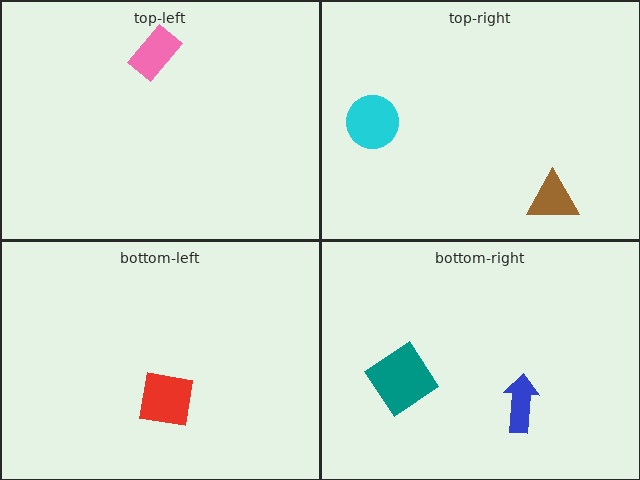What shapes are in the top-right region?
The cyan circle, the brown triangle.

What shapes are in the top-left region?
The pink rectangle.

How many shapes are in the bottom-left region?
1.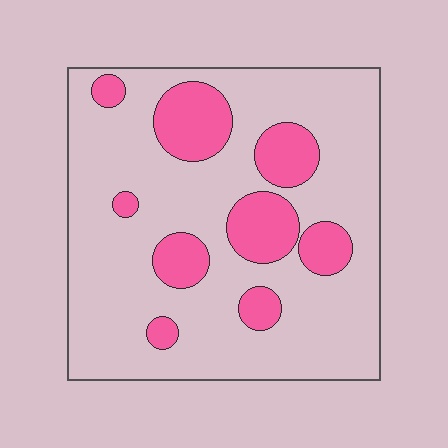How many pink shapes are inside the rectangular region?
9.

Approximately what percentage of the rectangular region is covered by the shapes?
Approximately 20%.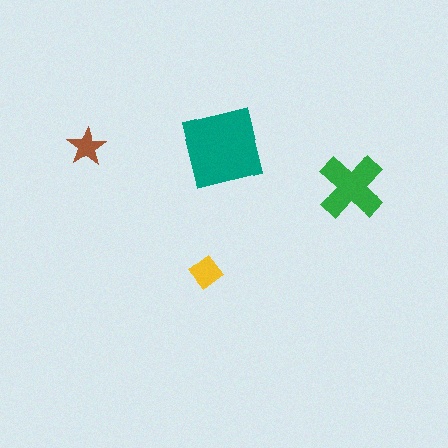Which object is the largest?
The teal square.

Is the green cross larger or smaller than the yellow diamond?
Larger.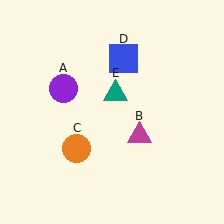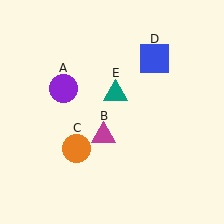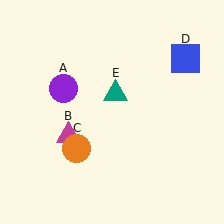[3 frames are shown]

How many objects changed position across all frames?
2 objects changed position: magenta triangle (object B), blue square (object D).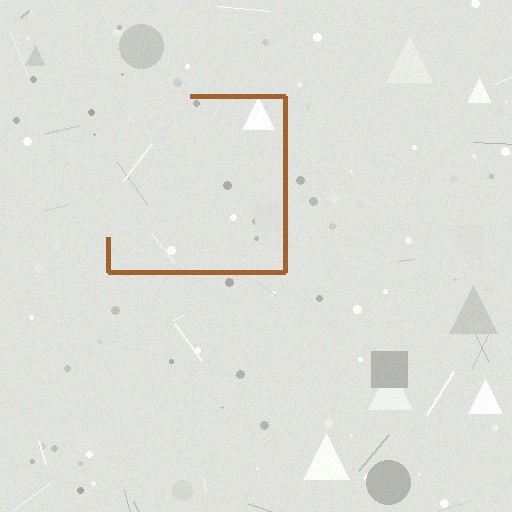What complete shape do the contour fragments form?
The contour fragments form a square.